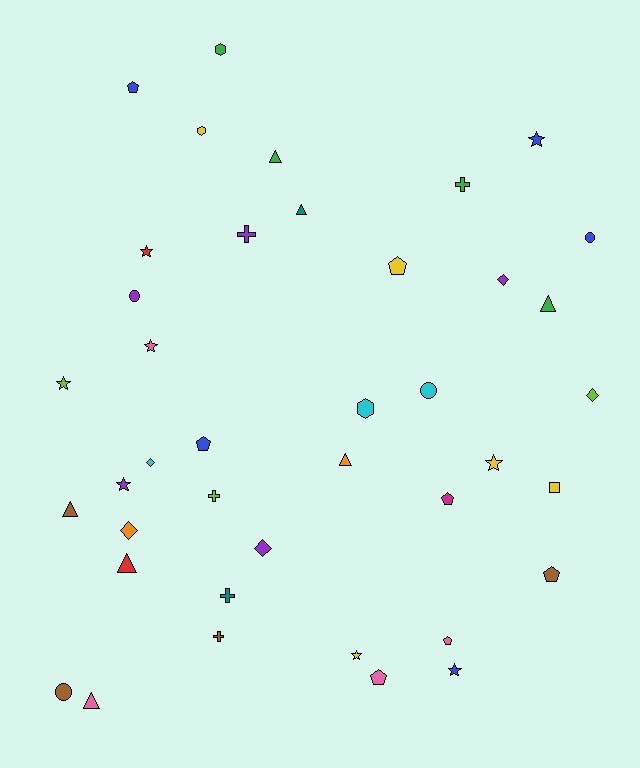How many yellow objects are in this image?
There are 5 yellow objects.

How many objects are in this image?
There are 40 objects.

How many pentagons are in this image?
There are 7 pentagons.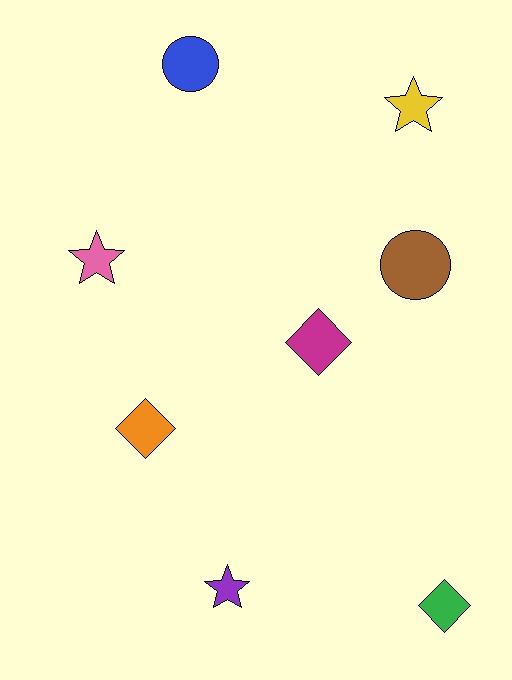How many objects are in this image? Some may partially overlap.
There are 8 objects.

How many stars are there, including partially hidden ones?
There are 3 stars.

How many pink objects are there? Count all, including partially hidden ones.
There is 1 pink object.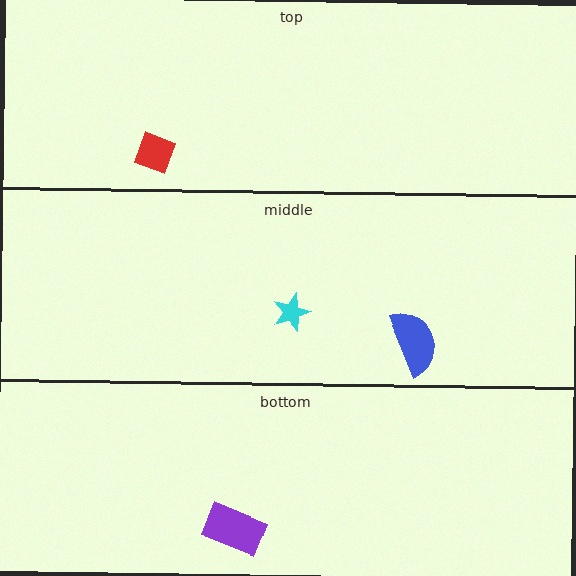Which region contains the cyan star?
The middle region.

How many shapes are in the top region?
1.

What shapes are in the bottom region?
The purple rectangle.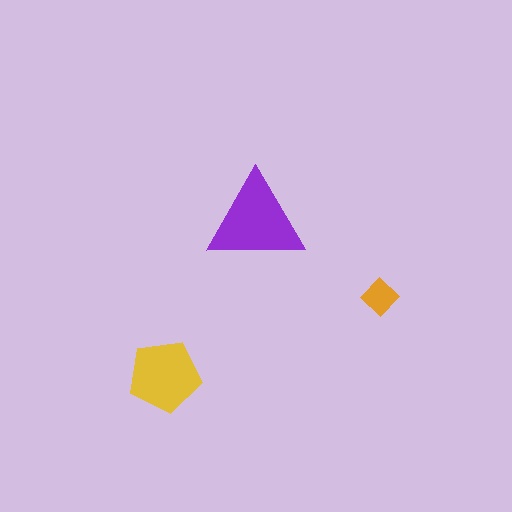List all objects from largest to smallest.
The purple triangle, the yellow pentagon, the orange diamond.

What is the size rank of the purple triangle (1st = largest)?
1st.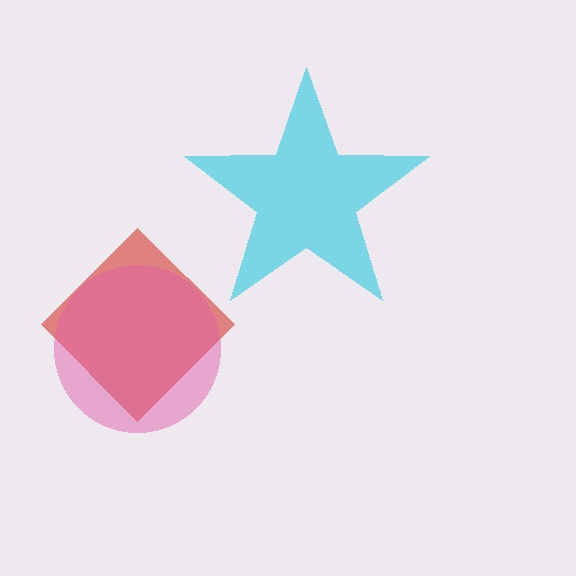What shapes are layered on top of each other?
The layered shapes are: a red diamond, a pink circle, a cyan star.